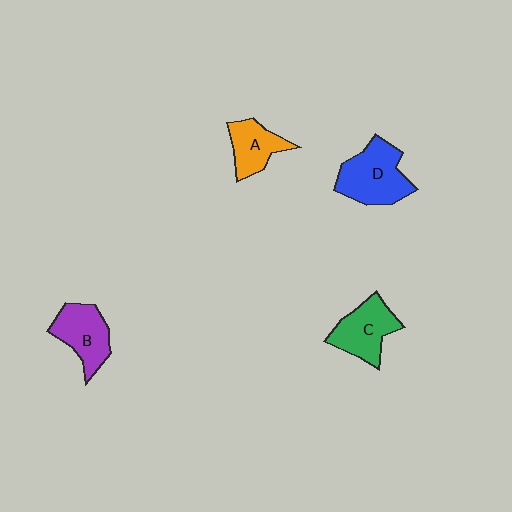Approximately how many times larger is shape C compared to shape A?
Approximately 1.3 times.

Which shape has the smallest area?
Shape A (orange).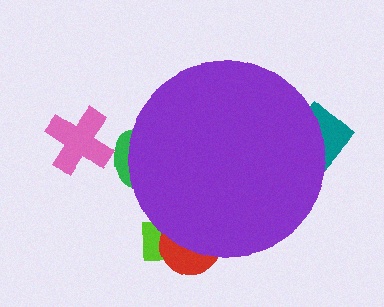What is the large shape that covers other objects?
A purple circle.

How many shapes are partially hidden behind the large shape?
4 shapes are partially hidden.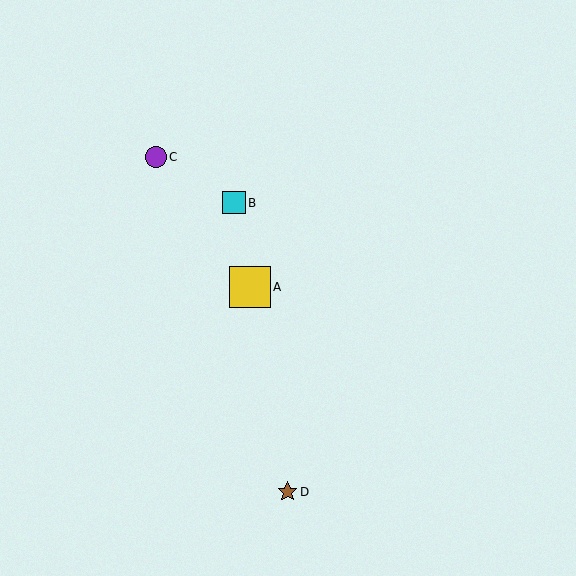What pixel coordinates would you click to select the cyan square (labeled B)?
Click at (234, 203) to select the cyan square B.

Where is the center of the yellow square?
The center of the yellow square is at (250, 287).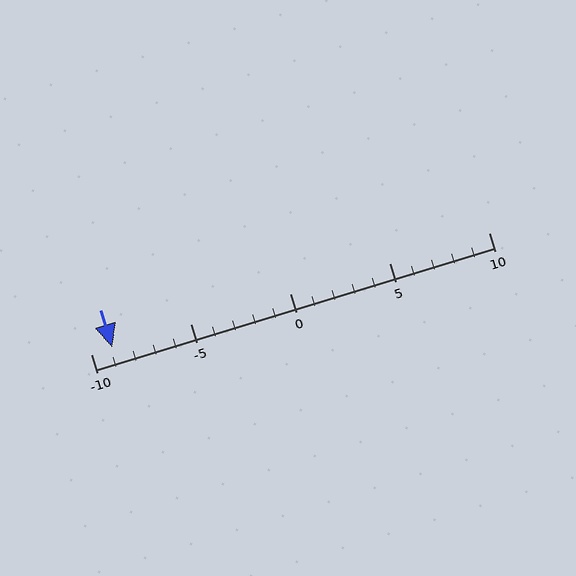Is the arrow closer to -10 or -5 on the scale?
The arrow is closer to -10.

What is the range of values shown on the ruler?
The ruler shows values from -10 to 10.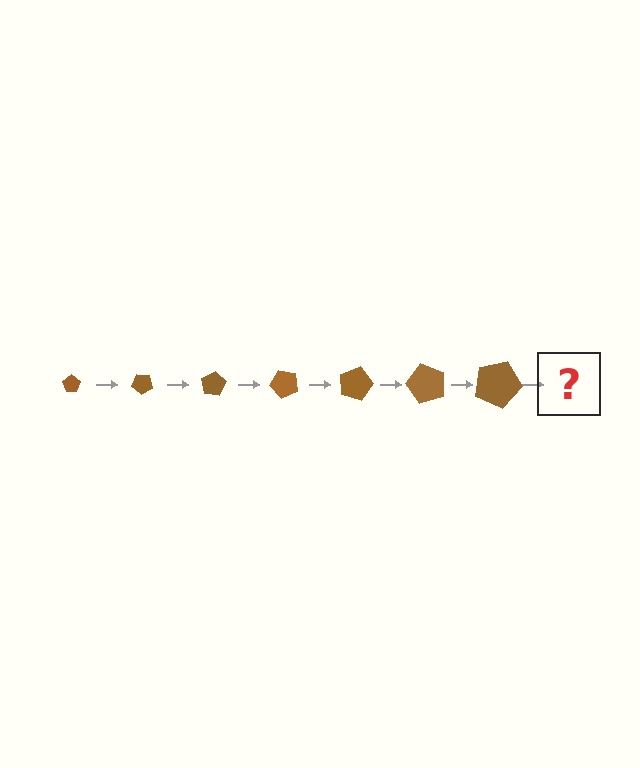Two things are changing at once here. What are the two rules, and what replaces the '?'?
The two rules are that the pentagon grows larger each step and it rotates 40 degrees each step. The '?' should be a pentagon, larger than the previous one and rotated 280 degrees from the start.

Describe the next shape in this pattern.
It should be a pentagon, larger than the previous one and rotated 280 degrees from the start.